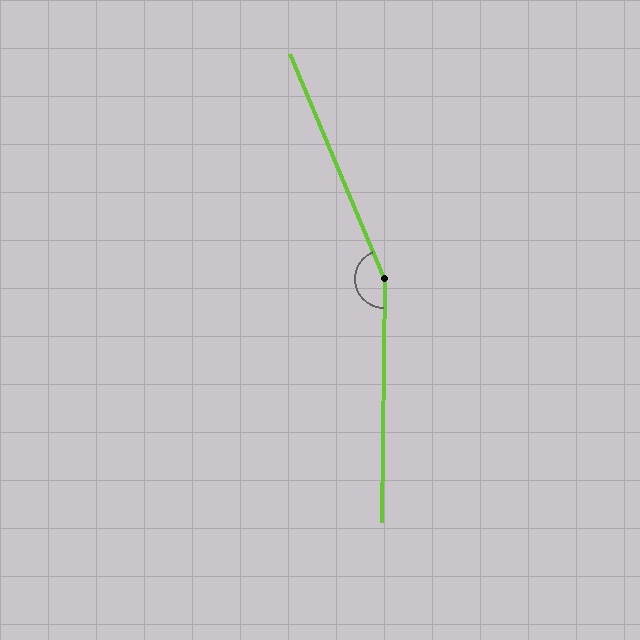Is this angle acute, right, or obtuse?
It is obtuse.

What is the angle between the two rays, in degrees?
Approximately 156 degrees.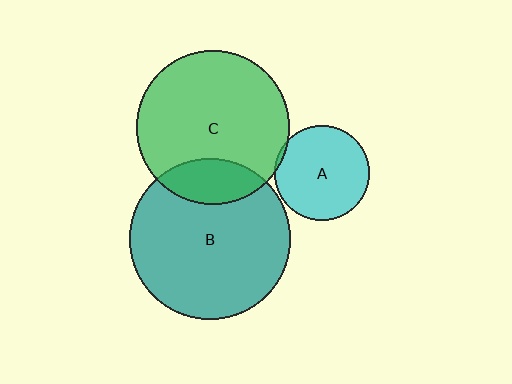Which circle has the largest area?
Circle B (teal).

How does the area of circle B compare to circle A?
Approximately 2.9 times.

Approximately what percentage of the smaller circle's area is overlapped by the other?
Approximately 5%.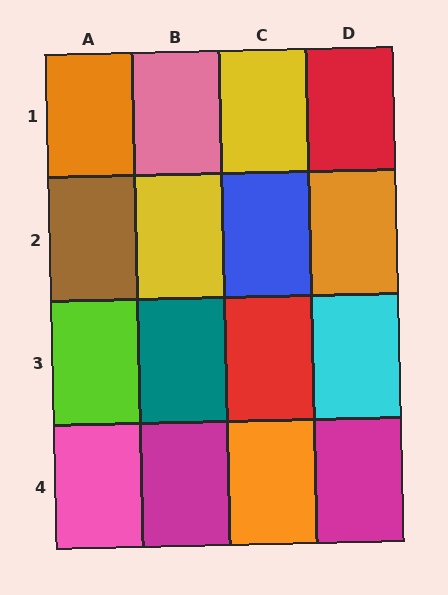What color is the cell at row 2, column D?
Orange.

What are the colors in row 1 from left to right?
Orange, pink, yellow, red.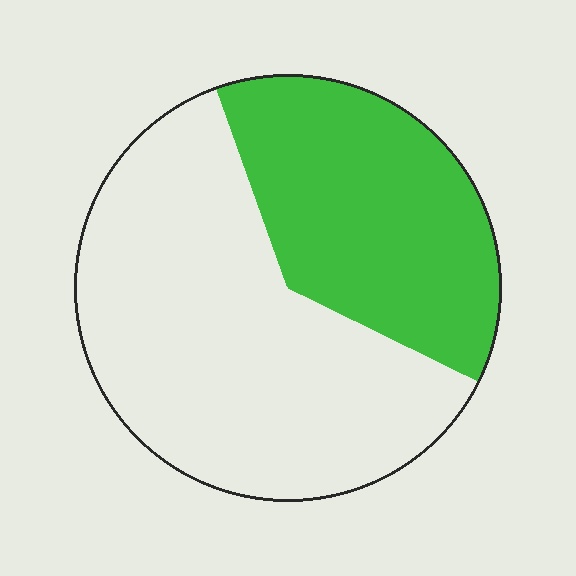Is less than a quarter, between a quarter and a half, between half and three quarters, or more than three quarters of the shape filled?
Between a quarter and a half.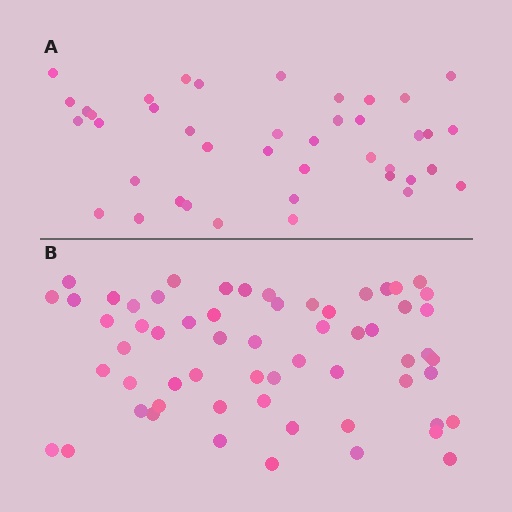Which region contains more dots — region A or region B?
Region B (the bottom region) has more dots.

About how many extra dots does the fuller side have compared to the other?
Region B has approximately 20 more dots than region A.